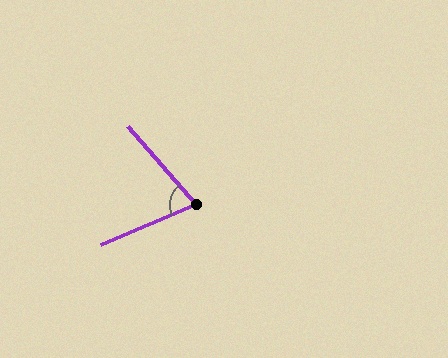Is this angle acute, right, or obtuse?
It is acute.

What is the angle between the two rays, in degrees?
Approximately 72 degrees.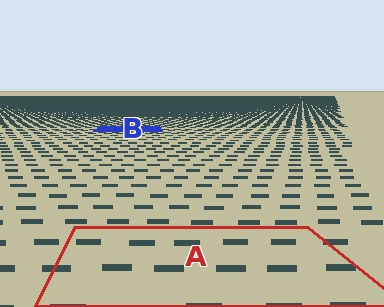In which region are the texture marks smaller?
The texture marks are smaller in region B, because it is farther away.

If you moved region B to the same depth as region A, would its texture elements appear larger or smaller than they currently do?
They would appear larger. At a closer depth, the same texture elements are projected at a bigger on-screen size.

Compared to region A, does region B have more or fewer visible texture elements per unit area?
Region B has more texture elements per unit area — they are packed more densely because it is farther away.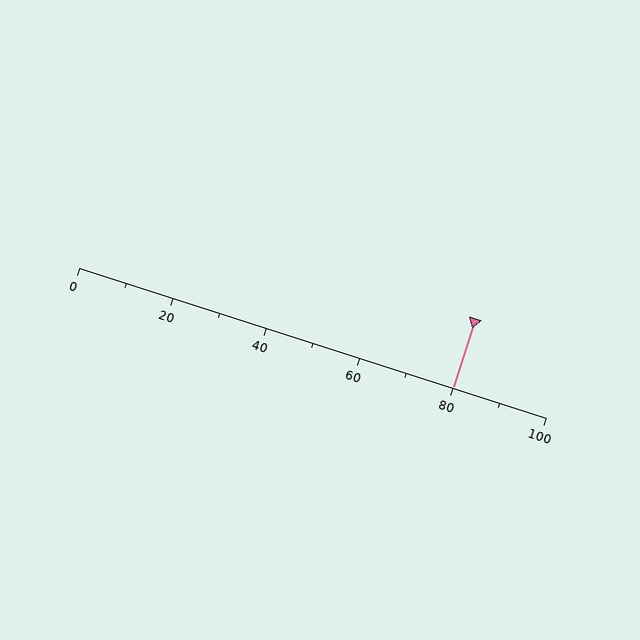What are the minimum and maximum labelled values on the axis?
The axis runs from 0 to 100.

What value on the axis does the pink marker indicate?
The marker indicates approximately 80.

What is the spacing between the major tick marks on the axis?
The major ticks are spaced 20 apart.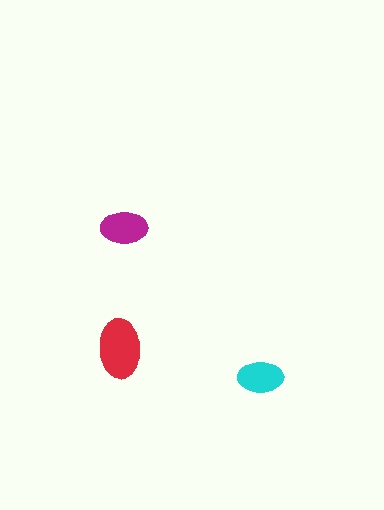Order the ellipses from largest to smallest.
the red one, the magenta one, the cyan one.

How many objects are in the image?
There are 3 objects in the image.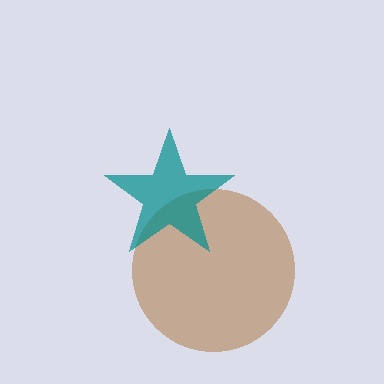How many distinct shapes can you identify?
There are 2 distinct shapes: a brown circle, a teal star.